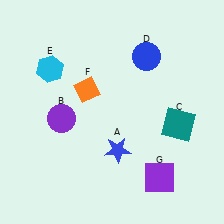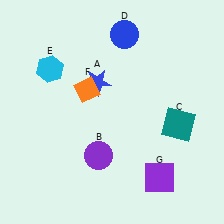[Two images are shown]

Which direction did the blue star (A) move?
The blue star (A) moved up.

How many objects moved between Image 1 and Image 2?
3 objects moved between the two images.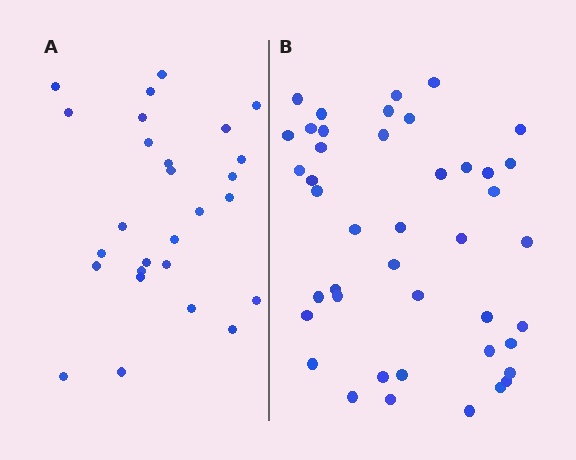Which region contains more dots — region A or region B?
Region B (the right region) has more dots.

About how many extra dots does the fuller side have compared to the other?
Region B has approximately 15 more dots than region A.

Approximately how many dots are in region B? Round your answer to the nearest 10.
About 40 dots. (The exact count is 43, which rounds to 40.)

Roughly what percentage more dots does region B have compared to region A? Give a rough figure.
About 60% more.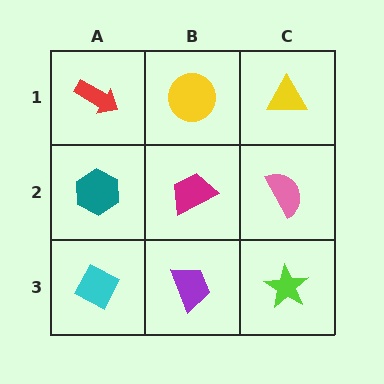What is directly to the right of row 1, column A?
A yellow circle.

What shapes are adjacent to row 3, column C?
A pink semicircle (row 2, column C), a purple trapezoid (row 3, column B).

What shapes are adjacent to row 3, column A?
A teal hexagon (row 2, column A), a purple trapezoid (row 3, column B).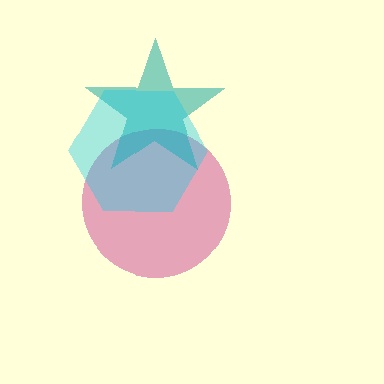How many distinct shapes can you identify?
There are 3 distinct shapes: a magenta circle, a teal star, a cyan hexagon.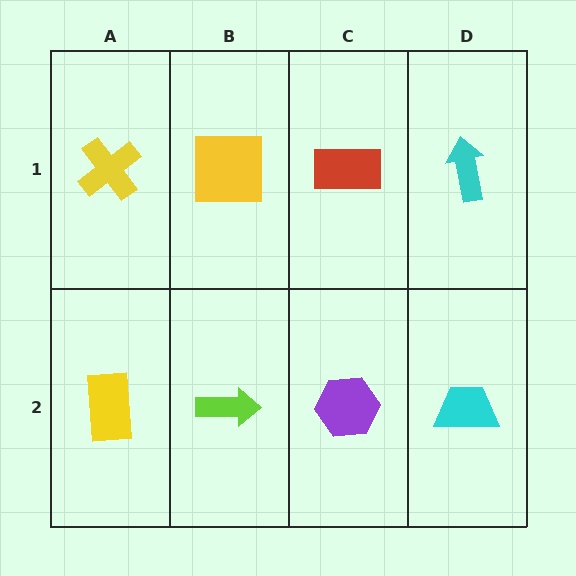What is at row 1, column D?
A cyan arrow.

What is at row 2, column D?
A cyan trapezoid.